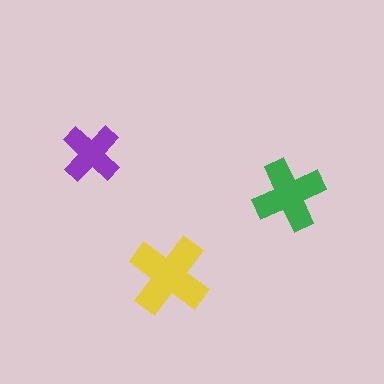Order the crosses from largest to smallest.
the yellow one, the green one, the purple one.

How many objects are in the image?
There are 3 objects in the image.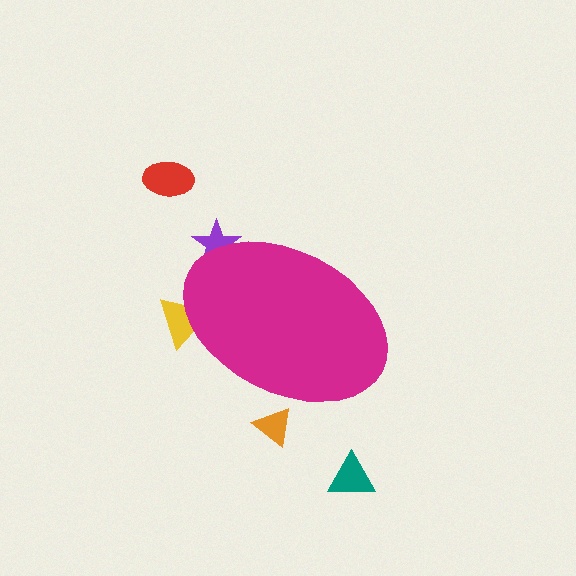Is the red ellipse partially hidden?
No, the red ellipse is fully visible.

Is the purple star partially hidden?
Yes, the purple star is partially hidden behind the magenta ellipse.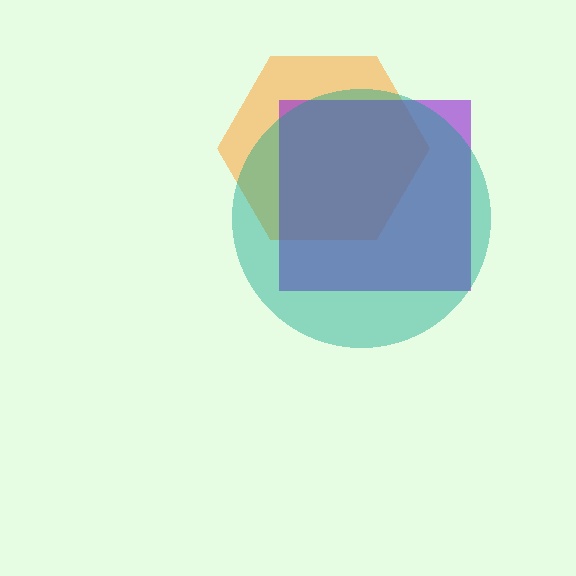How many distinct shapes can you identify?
There are 3 distinct shapes: an orange hexagon, a purple square, a teal circle.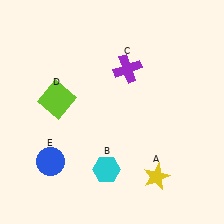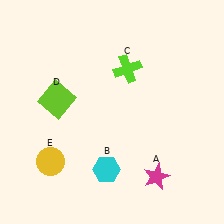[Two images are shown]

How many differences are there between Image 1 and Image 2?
There are 3 differences between the two images.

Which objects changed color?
A changed from yellow to magenta. C changed from purple to lime. E changed from blue to yellow.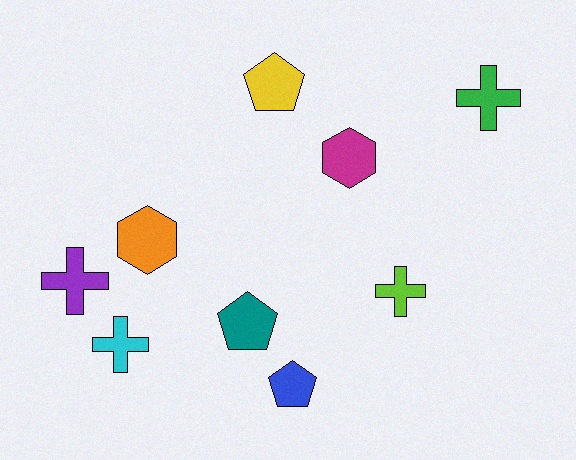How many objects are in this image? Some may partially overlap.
There are 9 objects.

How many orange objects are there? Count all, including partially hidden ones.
There is 1 orange object.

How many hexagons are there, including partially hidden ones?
There are 2 hexagons.